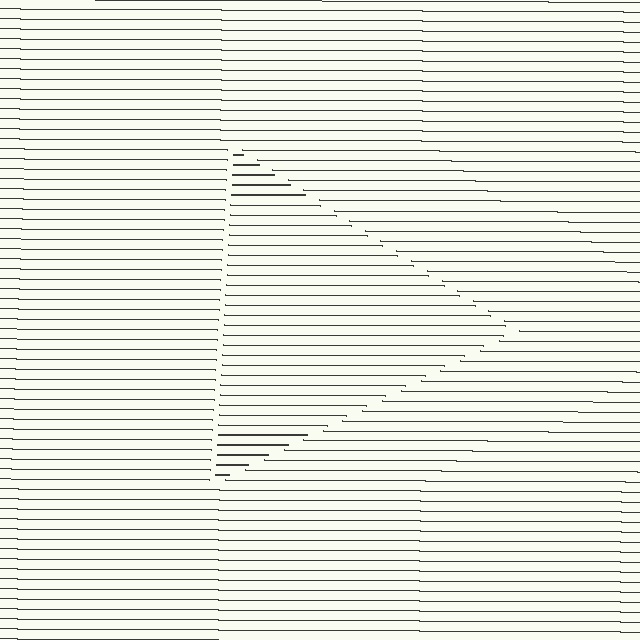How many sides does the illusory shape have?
3 sides — the line-ends trace a triangle.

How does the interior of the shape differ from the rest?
The interior of the shape contains the same grating, shifted by half a period — the contour is defined by the phase discontinuity where line-ends from the inner and outer gratings abut.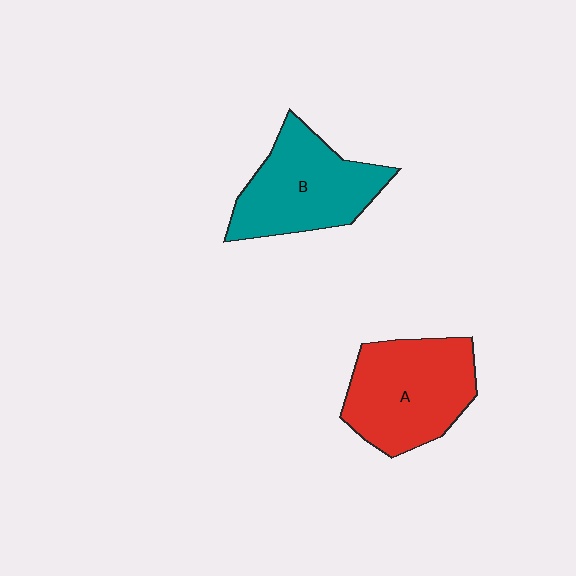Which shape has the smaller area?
Shape B (teal).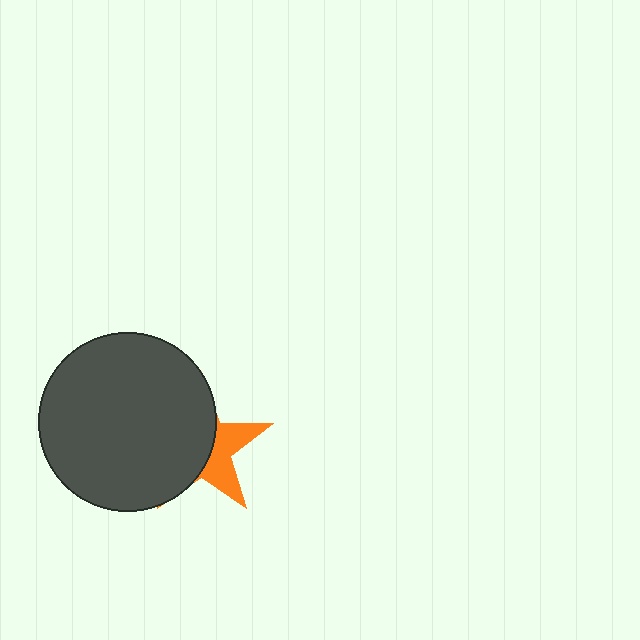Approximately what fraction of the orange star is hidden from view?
Roughly 64% of the orange star is hidden behind the dark gray circle.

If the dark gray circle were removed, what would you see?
You would see the complete orange star.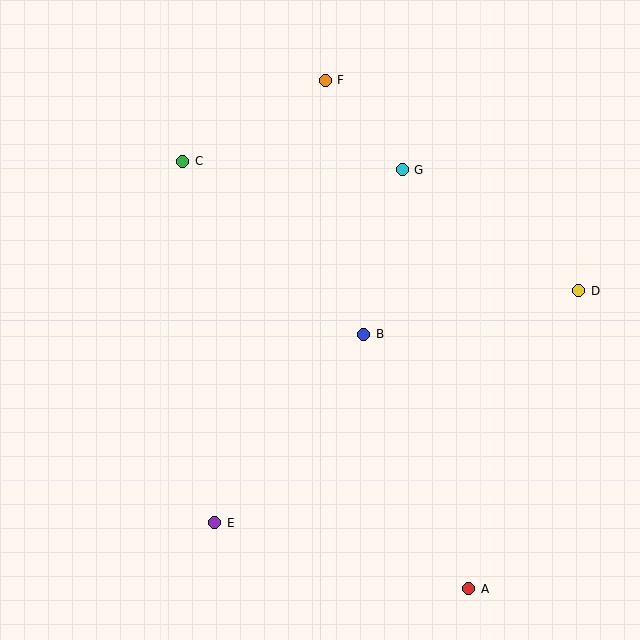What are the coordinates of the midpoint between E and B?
The midpoint between E and B is at (289, 429).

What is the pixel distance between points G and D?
The distance between G and D is 214 pixels.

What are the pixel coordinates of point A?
Point A is at (469, 589).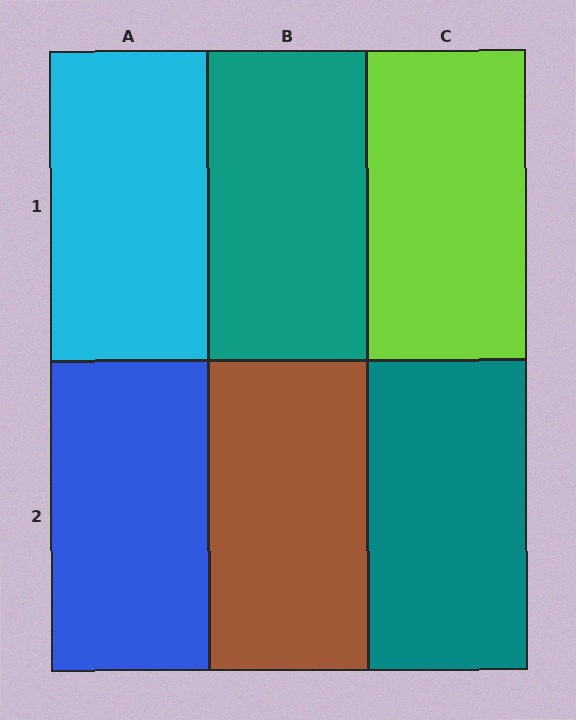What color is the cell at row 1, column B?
Teal.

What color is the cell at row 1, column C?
Lime.